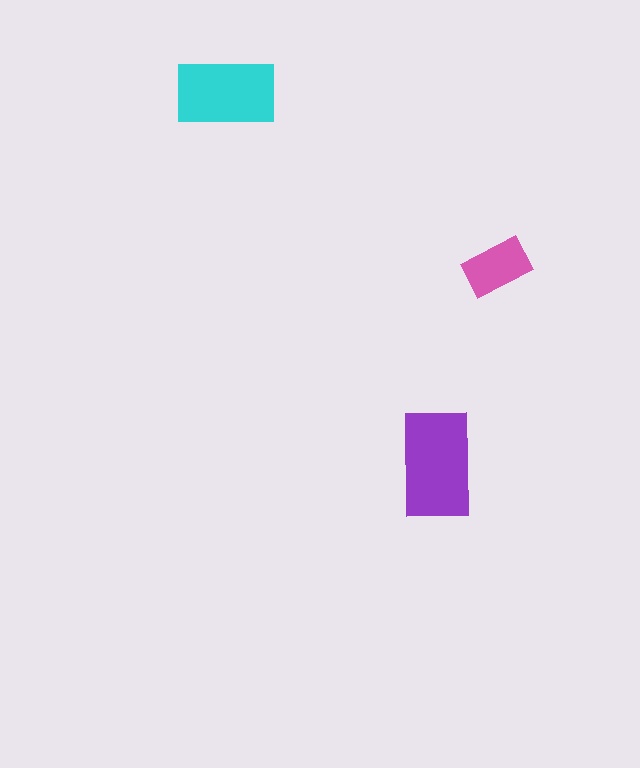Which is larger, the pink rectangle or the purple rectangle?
The purple one.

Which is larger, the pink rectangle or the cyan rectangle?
The cyan one.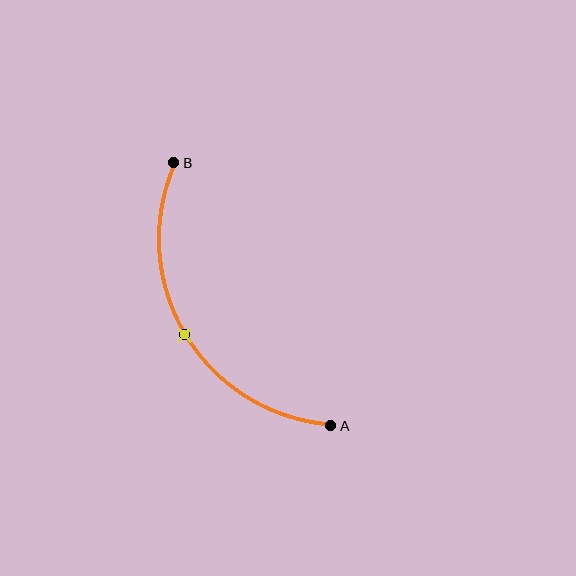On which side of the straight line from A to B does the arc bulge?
The arc bulges to the left of the straight line connecting A and B.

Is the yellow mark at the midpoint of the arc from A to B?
Yes. The yellow mark lies on the arc at equal arc-length from both A and B — it is the arc midpoint.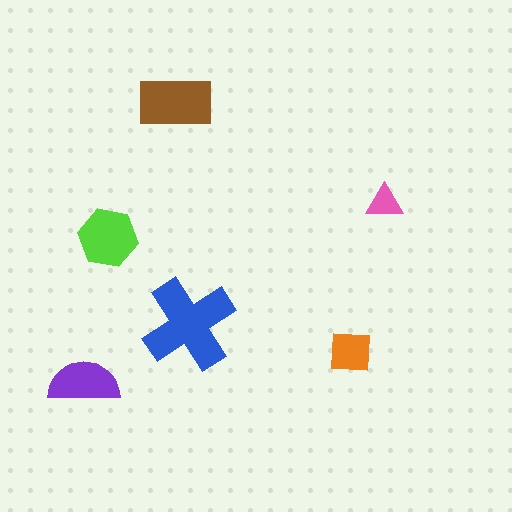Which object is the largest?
The blue cross.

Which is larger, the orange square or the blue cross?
The blue cross.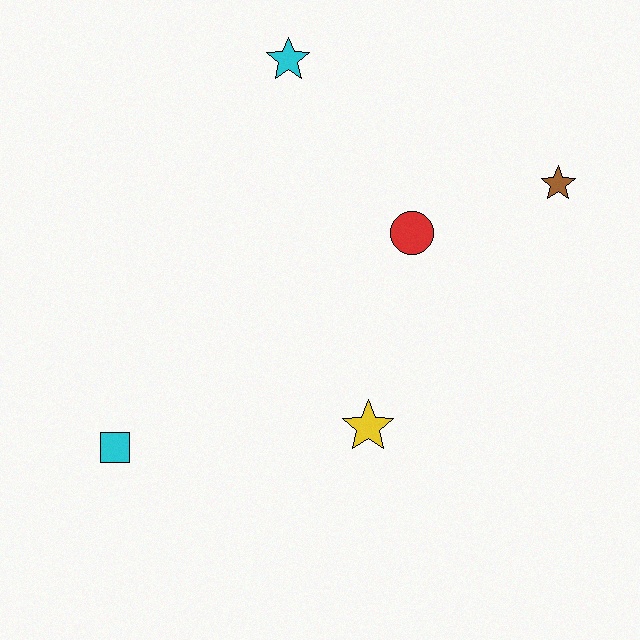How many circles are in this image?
There is 1 circle.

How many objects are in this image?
There are 5 objects.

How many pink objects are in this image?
There are no pink objects.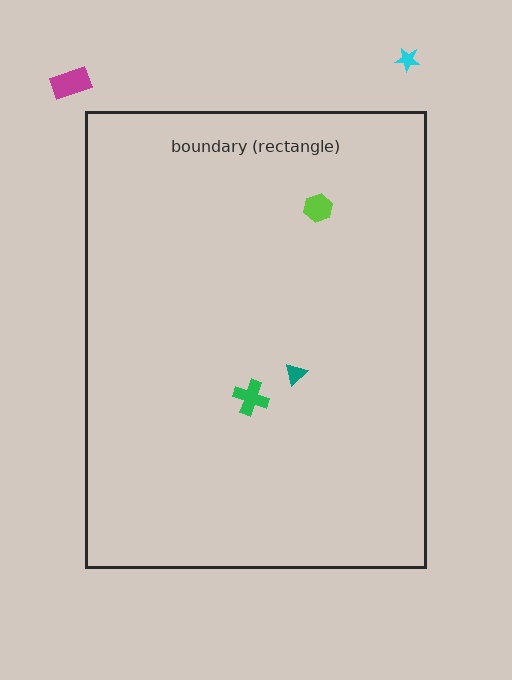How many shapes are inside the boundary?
3 inside, 2 outside.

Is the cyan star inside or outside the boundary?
Outside.